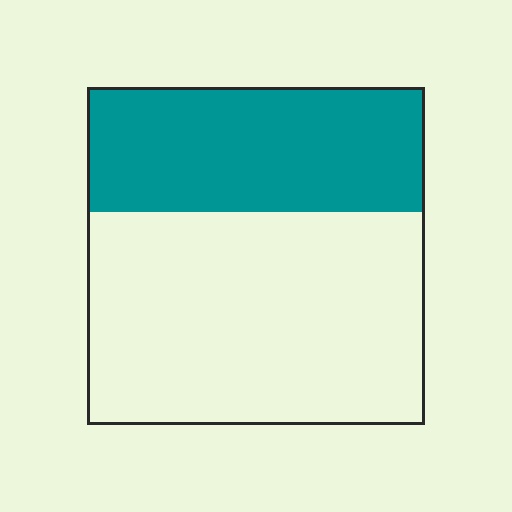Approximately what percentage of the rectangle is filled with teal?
Approximately 35%.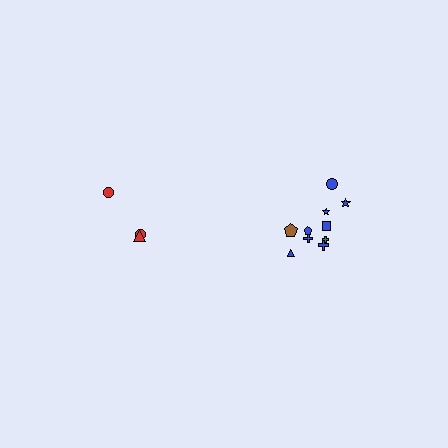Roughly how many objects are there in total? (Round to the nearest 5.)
Roughly 15 objects in total.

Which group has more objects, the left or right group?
The right group.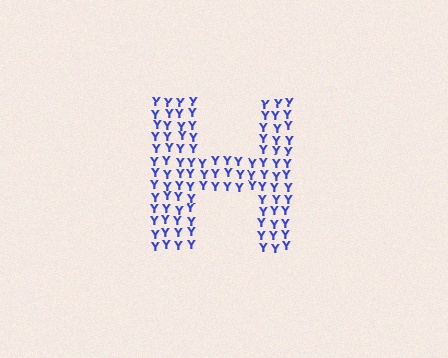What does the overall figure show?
The overall figure shows the letter H.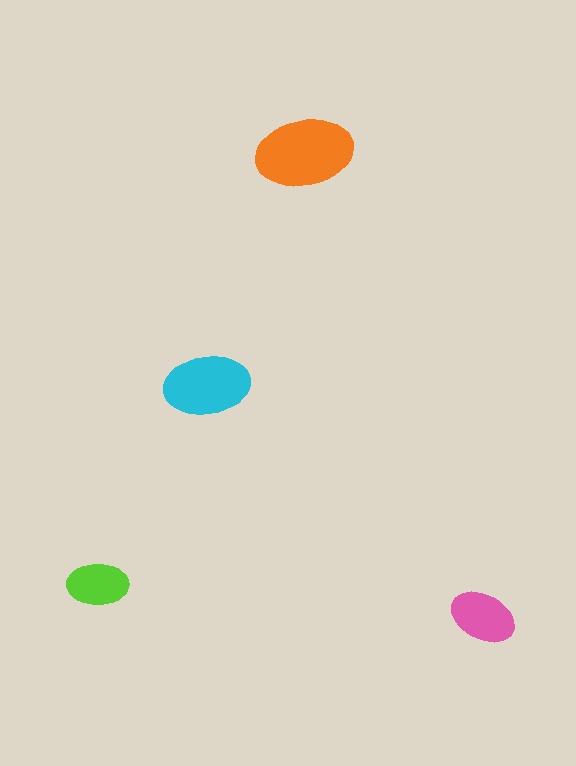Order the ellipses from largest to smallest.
the orange one, the cyan one, the pink one, the lime one.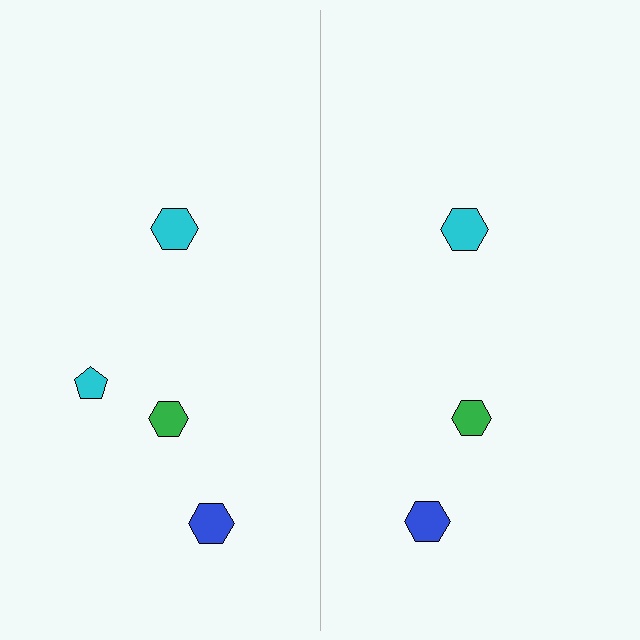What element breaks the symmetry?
A cyan pentagon is missing from the right side.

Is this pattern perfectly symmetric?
No, the pattern is not perfectly symmetric. A cyan pentagon is missing from the right side.